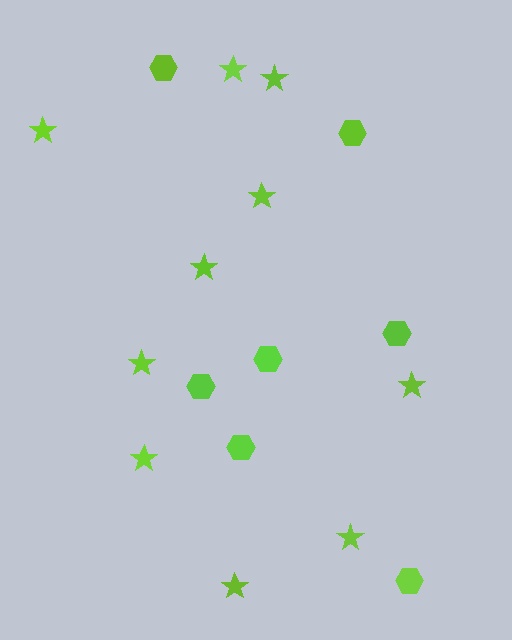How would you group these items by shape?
There are 2 groups: one group of stars (10) and one group of hexagons (7).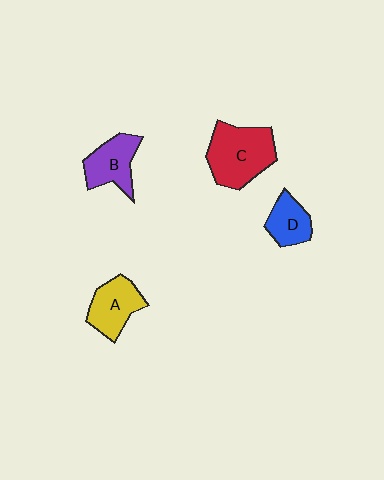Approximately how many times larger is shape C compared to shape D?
Approximately 2.0 times.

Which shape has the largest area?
Shape C (red).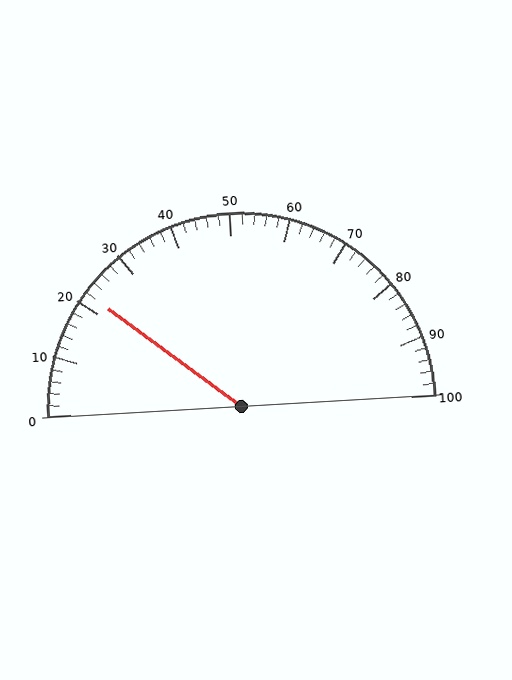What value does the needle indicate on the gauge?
The needle indicates approximately 22.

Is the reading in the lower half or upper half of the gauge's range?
The reading is in the lower half of the range (0 to 100).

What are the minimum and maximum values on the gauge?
The gauge ranges from 0 to 100.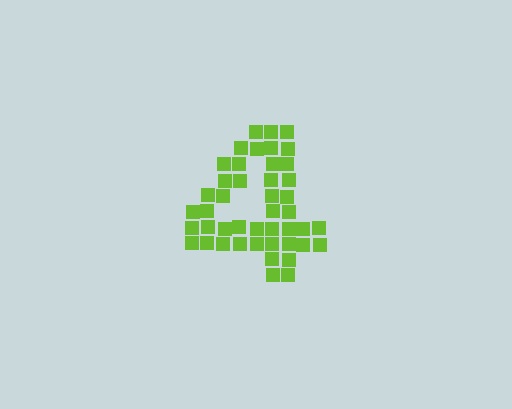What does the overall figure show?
The overall figure shows the digit 4.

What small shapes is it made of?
It is made of small squares.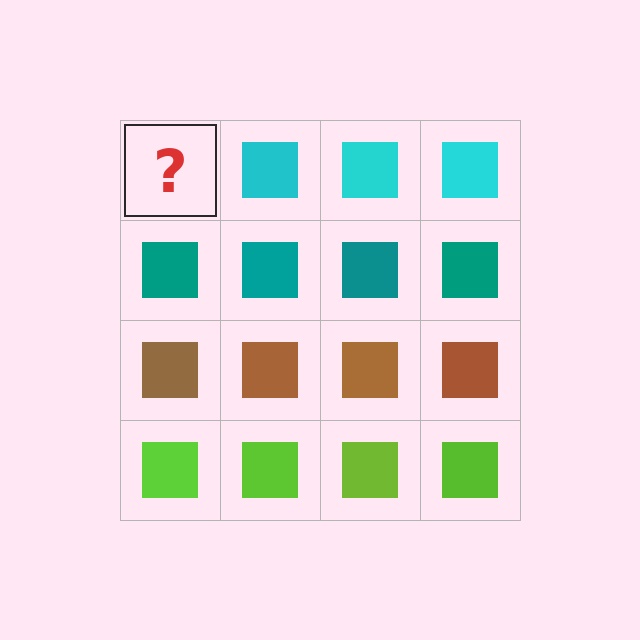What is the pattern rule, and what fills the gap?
The rule is that each row has a consistent color. The gap should be filled with a cyan square.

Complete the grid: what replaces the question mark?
The question mark should be replaced with a cyan square.